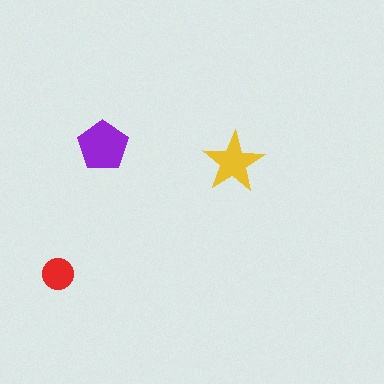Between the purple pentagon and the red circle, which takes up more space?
The purple pentagon.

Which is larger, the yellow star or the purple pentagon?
The purple pentagon.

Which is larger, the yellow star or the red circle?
The yellow star.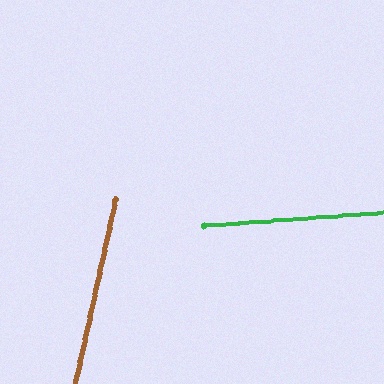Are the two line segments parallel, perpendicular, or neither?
Neither parallel nor perpendicular — they differ by about 74°.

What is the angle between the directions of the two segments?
Approximately 74 degrees.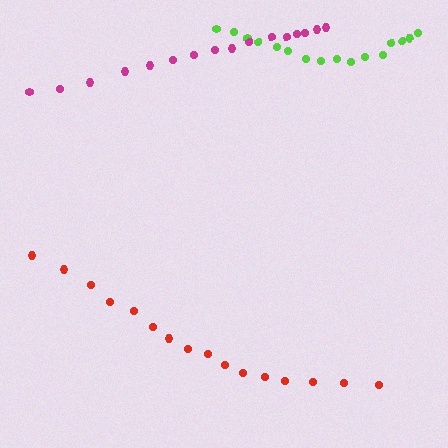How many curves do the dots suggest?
There are 3 distinct paths.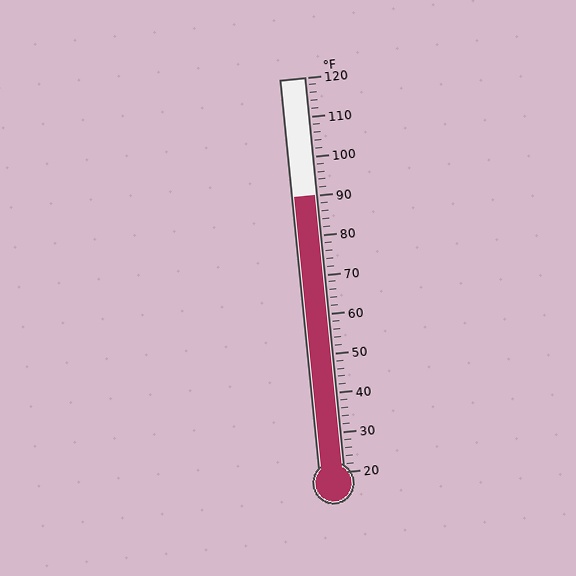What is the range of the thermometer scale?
The thermometer scale ranges from 20°F to 120°F.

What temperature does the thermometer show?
The thermometer shows approximately 90°F.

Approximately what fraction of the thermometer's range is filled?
The thermometer is filled to approximately 70% of its range.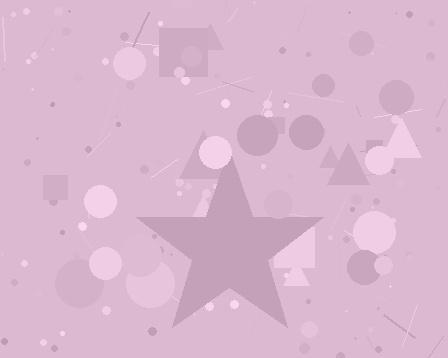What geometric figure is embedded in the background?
A star is embedded in the background.